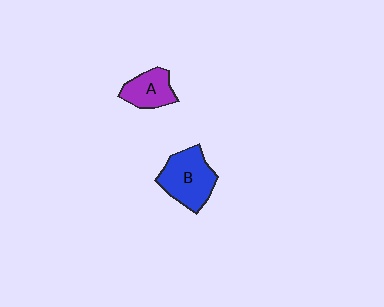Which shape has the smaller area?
Shape A (purple).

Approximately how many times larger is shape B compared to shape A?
Approximately 1.6 times.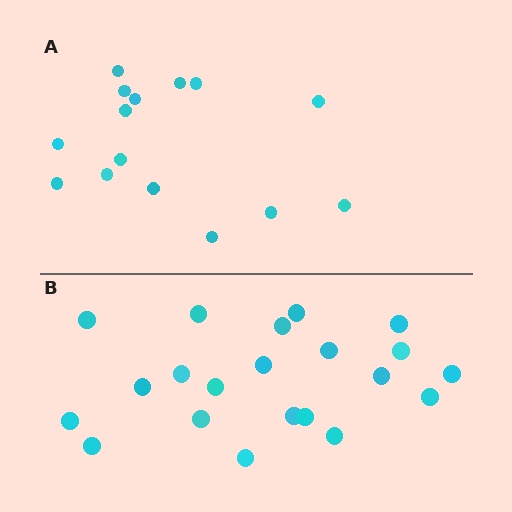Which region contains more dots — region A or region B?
Region B (the bottom region) has more dots.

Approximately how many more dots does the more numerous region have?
Region B has about 6 more dots than region A.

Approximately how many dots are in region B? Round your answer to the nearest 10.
About 20 dots. (The exact count is 21, which rounds to 20.)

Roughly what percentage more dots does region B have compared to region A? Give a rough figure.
About 40% more.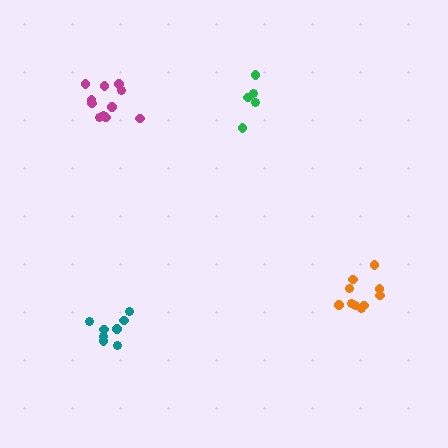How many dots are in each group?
Group 1: 5 dots, Group 2: 10 dots, Group 3: 11 dots, Group 4: 8 dots (34 total).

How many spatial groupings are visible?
There are 4 spatial groupings.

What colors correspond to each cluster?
The clusters are colored: green, orange, magenta, teal.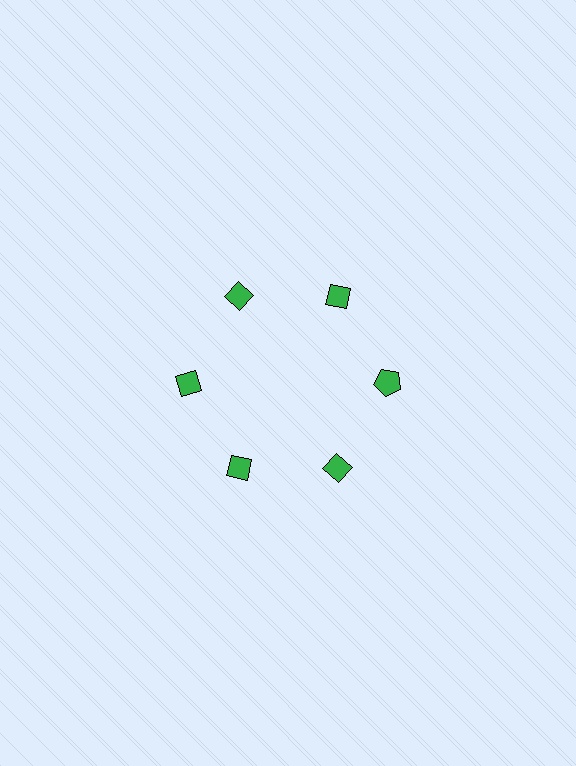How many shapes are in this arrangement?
There are 6 shapes arranged in a ring pattern.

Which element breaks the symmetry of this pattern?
The green pentagon at roughly the 3 o'clock position breaks the symmetry. All other shapes are green diamonds.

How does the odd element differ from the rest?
It has a different shape: pentagon instead of diamond.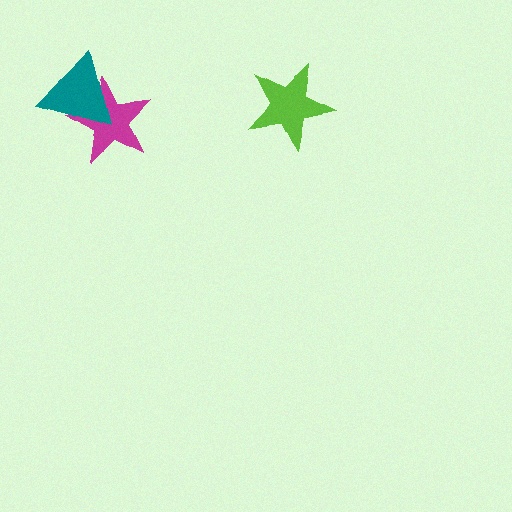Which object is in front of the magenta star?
The teal triangle is in front of the magenta star.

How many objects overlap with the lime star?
0 objects overlap with the lime star.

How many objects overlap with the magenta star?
1 object overlaps with the magenta star.